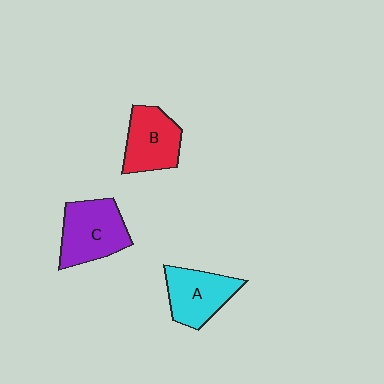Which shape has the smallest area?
Shape B (red).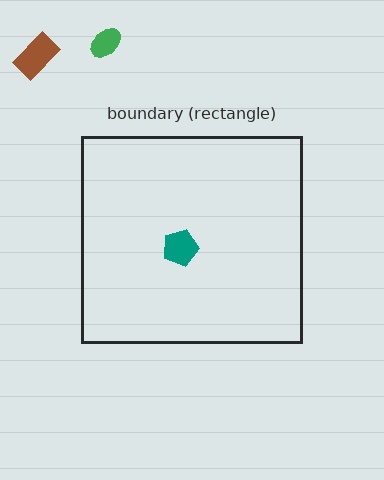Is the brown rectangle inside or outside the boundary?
Outside.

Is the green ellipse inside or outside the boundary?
Outside.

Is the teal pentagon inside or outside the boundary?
Inside.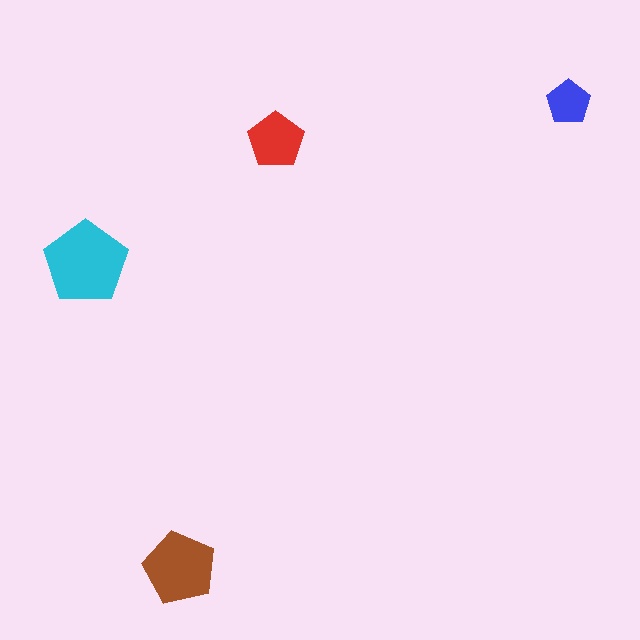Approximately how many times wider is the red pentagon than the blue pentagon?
About 1.5 times wider.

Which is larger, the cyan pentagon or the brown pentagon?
The cyan one.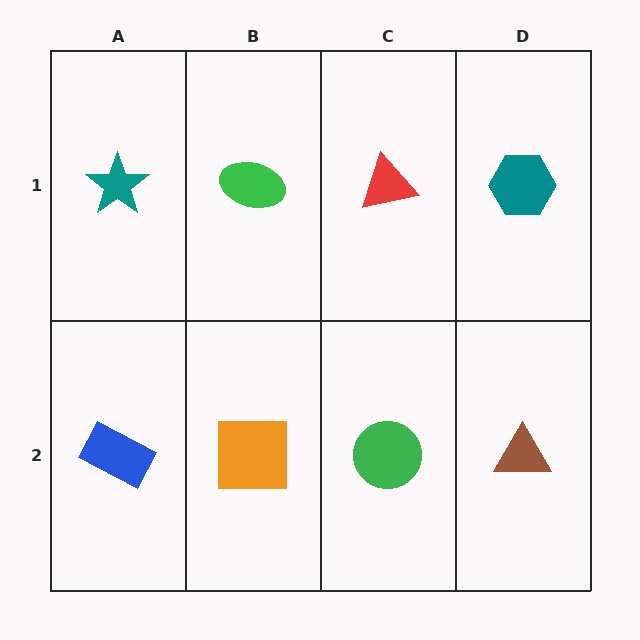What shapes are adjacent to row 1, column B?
An orange square (row 2, column B), a teal star (row 1, column A), a red triangle (row 1, column C).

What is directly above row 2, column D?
A teal hexagon.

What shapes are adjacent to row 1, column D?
A brown triangle (row 2, column D), a red triangle (row 1, column C).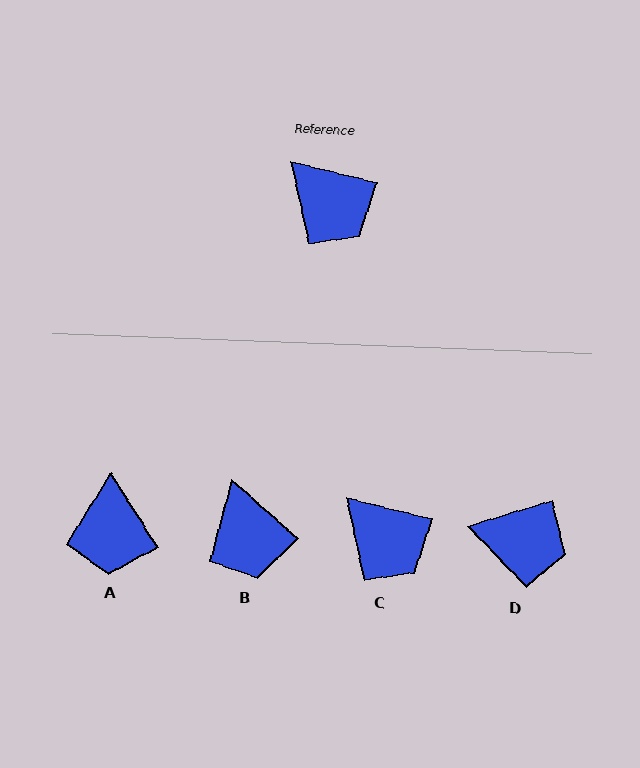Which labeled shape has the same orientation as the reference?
C.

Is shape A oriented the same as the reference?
No, it is off by about 44 degrees.